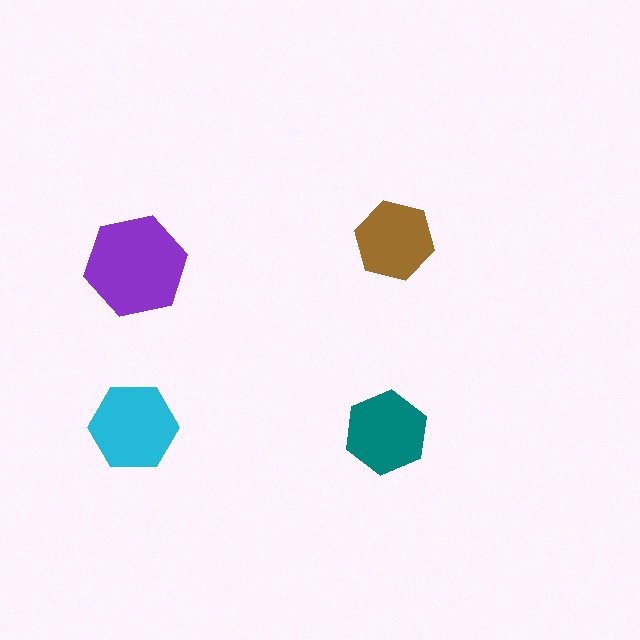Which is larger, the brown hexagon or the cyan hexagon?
The cyan one.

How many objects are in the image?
There are 4 objects in the image.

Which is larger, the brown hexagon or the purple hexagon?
The purple one.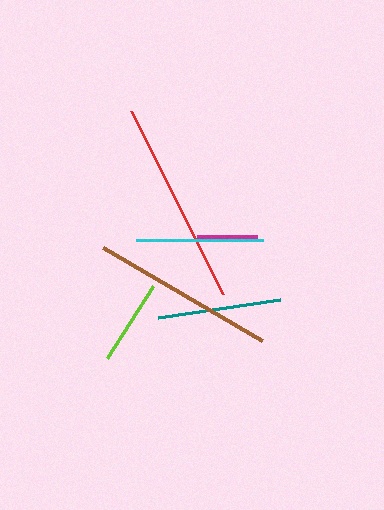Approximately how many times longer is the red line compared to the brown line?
The red line is approximately 1.1 times the length of the brown line.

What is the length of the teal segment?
The teal segment is approximately 123 pixels long.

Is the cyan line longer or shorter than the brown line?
The brown line is longer than the cyan line.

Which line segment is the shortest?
The magenta line is the shortest at approximately 60 pixels.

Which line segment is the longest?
The red line is the longest at approximately 204 pixels.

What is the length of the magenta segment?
The magenta segment is approximately 60 pixels long.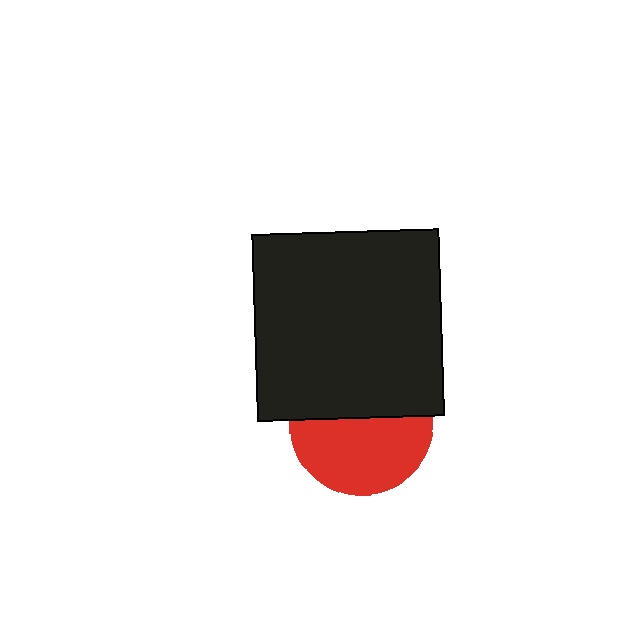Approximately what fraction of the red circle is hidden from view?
Roughly 45% of the red circle is hidden behind the black square.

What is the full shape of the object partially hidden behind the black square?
The partially hidden object is a red circle.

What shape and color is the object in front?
The object in front is a black square.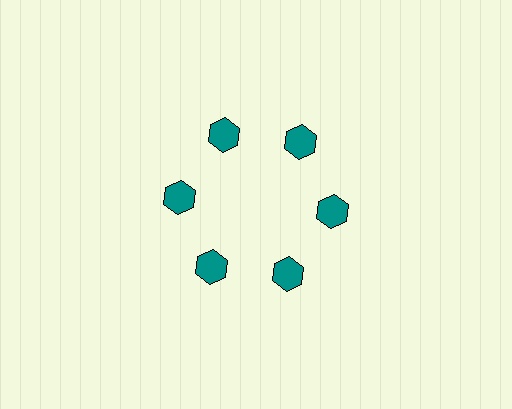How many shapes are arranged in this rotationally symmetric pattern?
There are 6 shapes, arranged in 6 groups of 1.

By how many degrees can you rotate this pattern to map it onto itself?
The pattern maps onto itself every 60 degrees of rotation.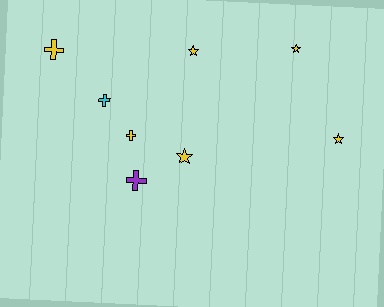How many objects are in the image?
There are 8 objects.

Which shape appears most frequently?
Cross, with 4 objects.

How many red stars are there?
There are no red stars.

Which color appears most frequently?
Yellow, with 6 objects.